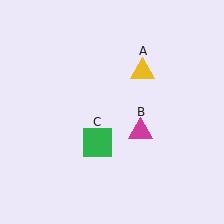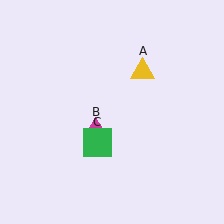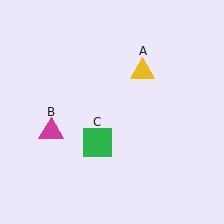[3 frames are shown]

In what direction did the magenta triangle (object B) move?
The magenta triangle (object B) moved left.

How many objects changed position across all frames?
1 object changed position: magenta triangle (object B).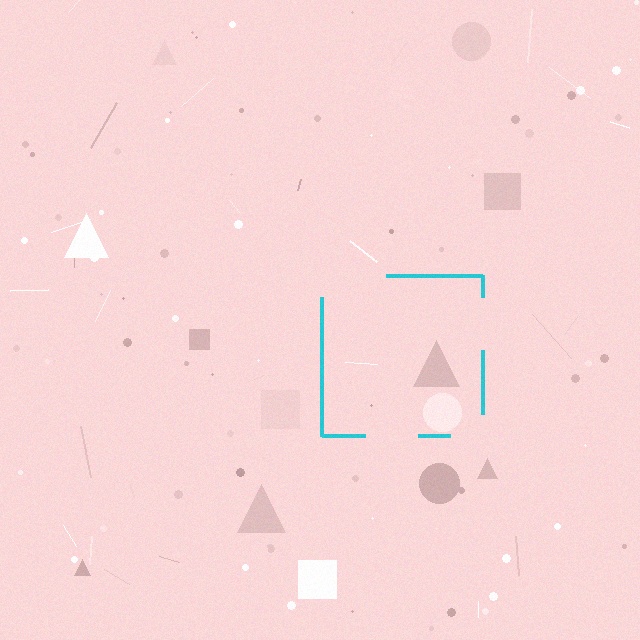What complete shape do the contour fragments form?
The contour fragments form a square.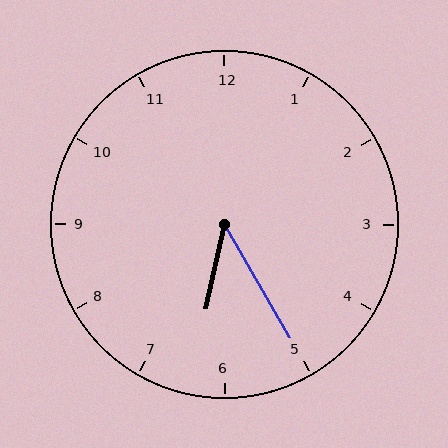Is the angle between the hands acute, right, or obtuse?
It is acute.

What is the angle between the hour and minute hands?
Approximately 42 degrees.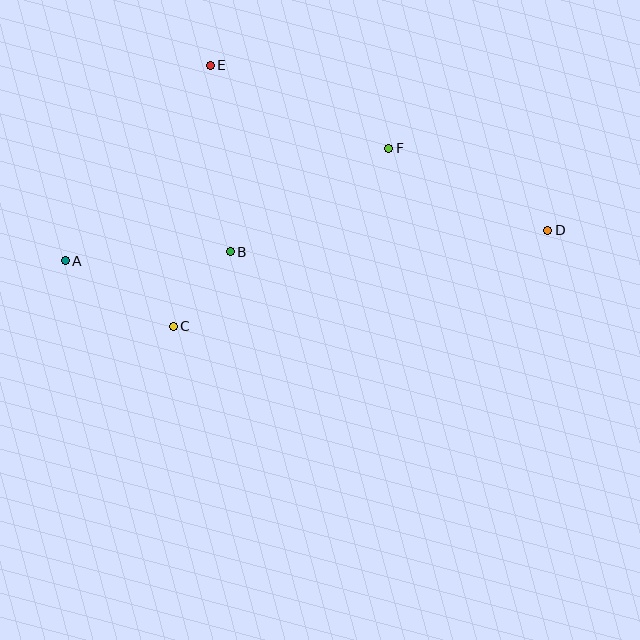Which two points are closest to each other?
Points B and C are closest to each other.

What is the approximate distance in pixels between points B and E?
The distance between B and E is approximately 188 pixels.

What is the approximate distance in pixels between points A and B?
The distance between A and B is approximately 166 pixels.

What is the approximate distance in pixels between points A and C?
The distance between A and C is approximately 126 pixels.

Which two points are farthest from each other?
Points A and D are farthest from each other.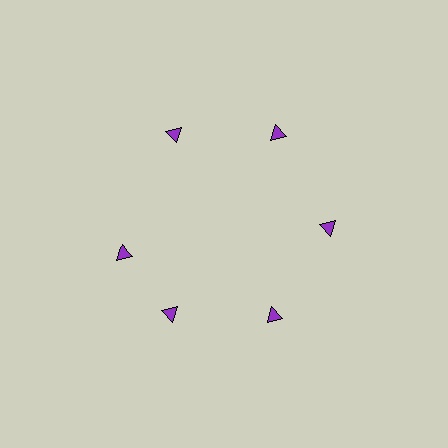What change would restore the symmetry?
The symmetry would be restored by rotating it back into even spacing with its neighbors so that all 6 triangles sit at equal angles and equal distance from the center.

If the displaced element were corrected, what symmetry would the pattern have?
It would have 6-fold rotational symmetry — the pattern would map onto itself every 60 degrees.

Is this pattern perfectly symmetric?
No. The 6 purple triangles are arranged in a ring, but one element near the 9 o'clock position is rotated out of alignment along the ring, breaking the 6-fold rotational symmetry.